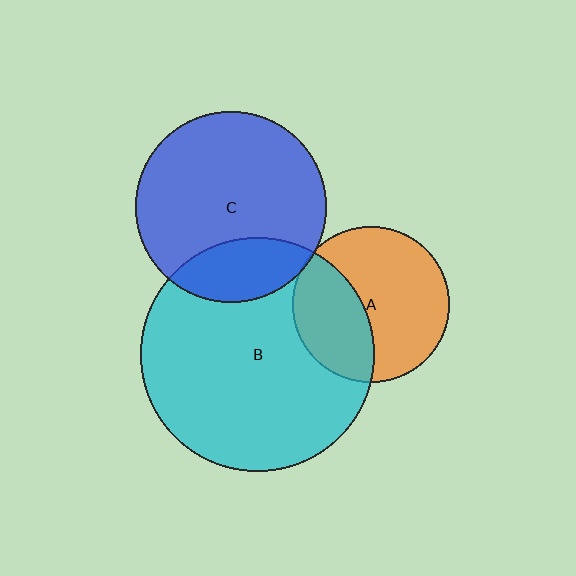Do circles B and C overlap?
Yes.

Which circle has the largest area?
Circle B (cyan).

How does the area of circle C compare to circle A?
Approximately 1.5 times.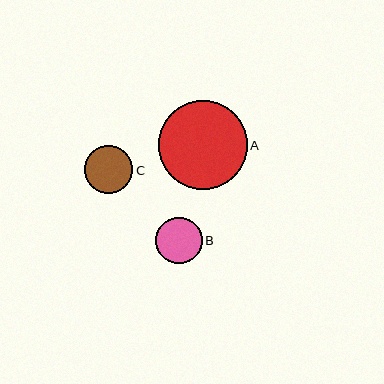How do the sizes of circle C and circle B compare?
Circle C and circle B are approximately the same size.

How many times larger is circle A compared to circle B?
Circle A is approximately 1.9 times the size of circle B.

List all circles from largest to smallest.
From largest to smallest: A, C, B.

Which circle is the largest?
Circle A is the largest with a size of approximately 89 pixels.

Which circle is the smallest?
Circle B is the smallest with a size of approximately 47 pixels.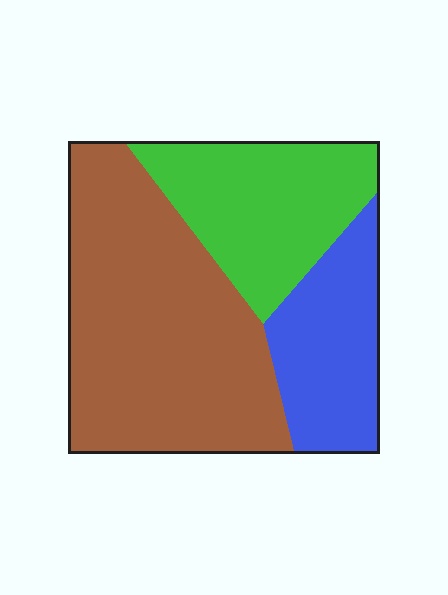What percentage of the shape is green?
Green takes up about one quarter (1/4) of the shape.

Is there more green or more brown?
Brown.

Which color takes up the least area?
Blue, at roughly 20%.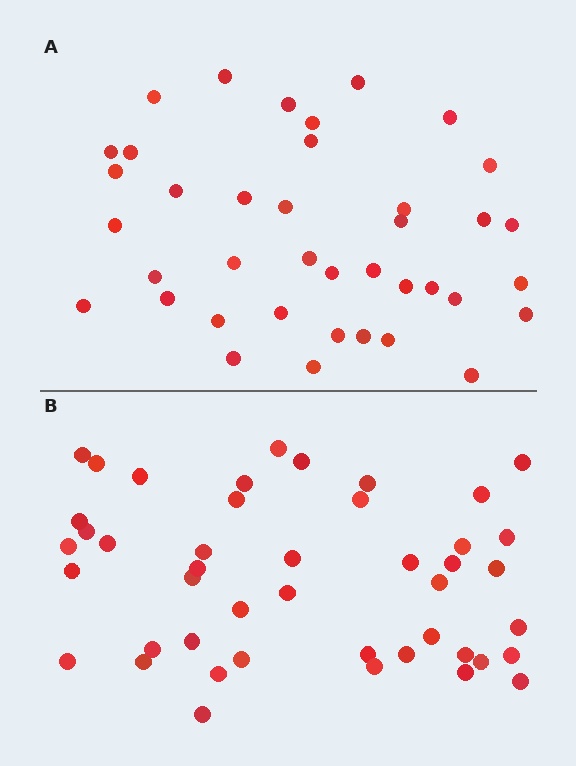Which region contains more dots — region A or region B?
Region B (the bottom region) has more dots.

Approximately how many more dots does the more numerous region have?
Region B has about 6 more dots than region A.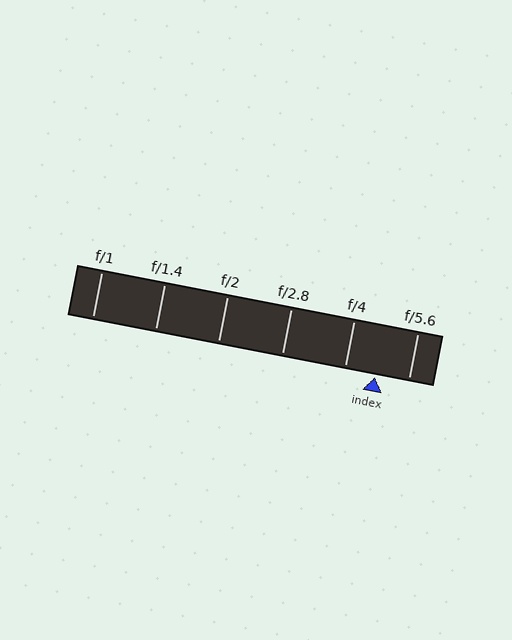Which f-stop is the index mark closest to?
The index mark is closest to f/4.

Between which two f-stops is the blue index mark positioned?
The index mark is between f/4 and f/5.6.